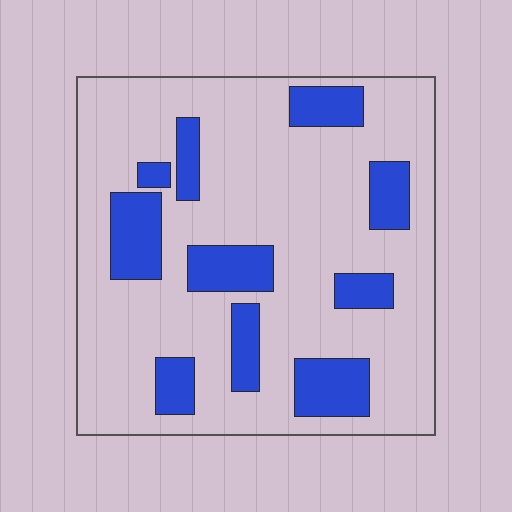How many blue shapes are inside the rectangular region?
10.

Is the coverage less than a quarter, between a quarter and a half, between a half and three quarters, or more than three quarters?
Less than a quarter.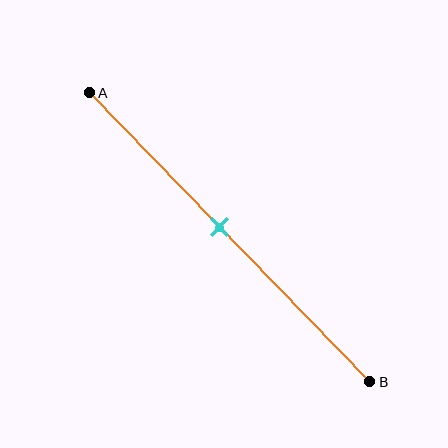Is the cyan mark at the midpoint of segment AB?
No, the mark is at about 45% from A, not at the 50% midpoint.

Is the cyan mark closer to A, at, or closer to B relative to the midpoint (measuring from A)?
The cyan mark is closer to point A than the midpoint of segment AB.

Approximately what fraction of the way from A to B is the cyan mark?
The cyan mark is approximately 45% of the way from A to B.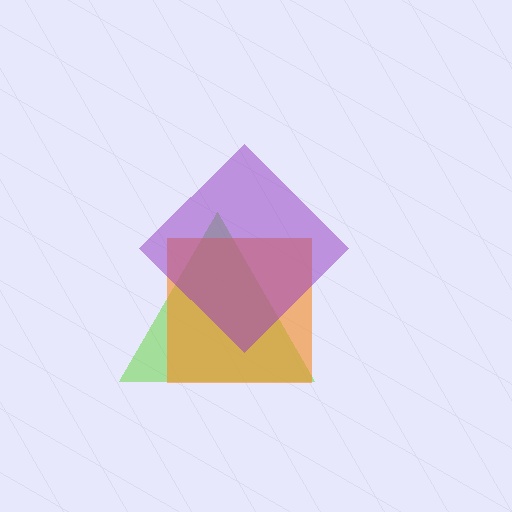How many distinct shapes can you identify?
There are 3 distinct shapes: a lime triangle, an orange square, a purple diamond.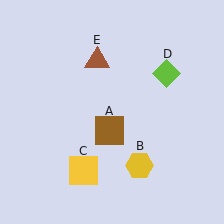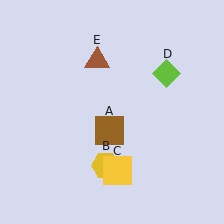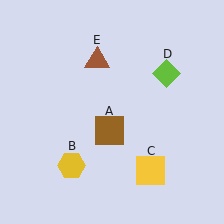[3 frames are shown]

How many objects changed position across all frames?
2 objects changed position: yellow hexagon (object B), yellow square (object C).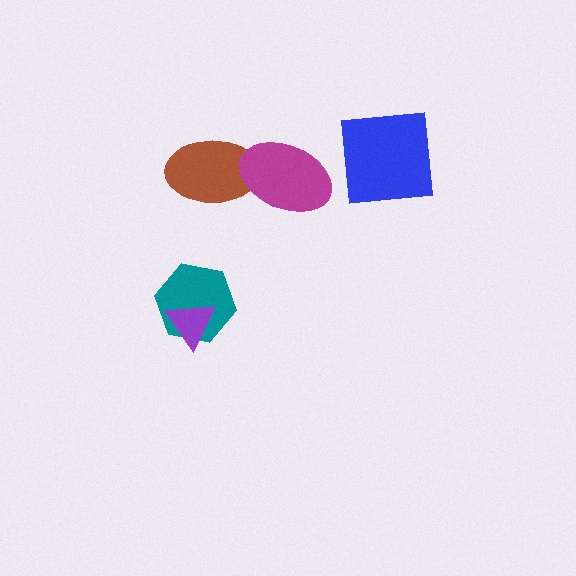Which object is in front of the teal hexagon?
The purple triangle is in front of the teal hexagon.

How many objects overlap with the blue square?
0 objects overlap with the blue square.